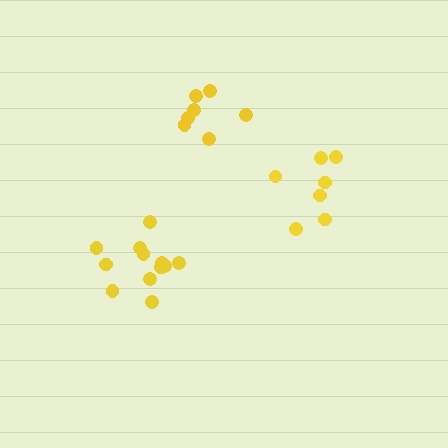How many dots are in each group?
Group 1: 7 dots, Group 2: 12 dots, Group 3: 7 dots (26 total).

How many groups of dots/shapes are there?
There are 3 groups.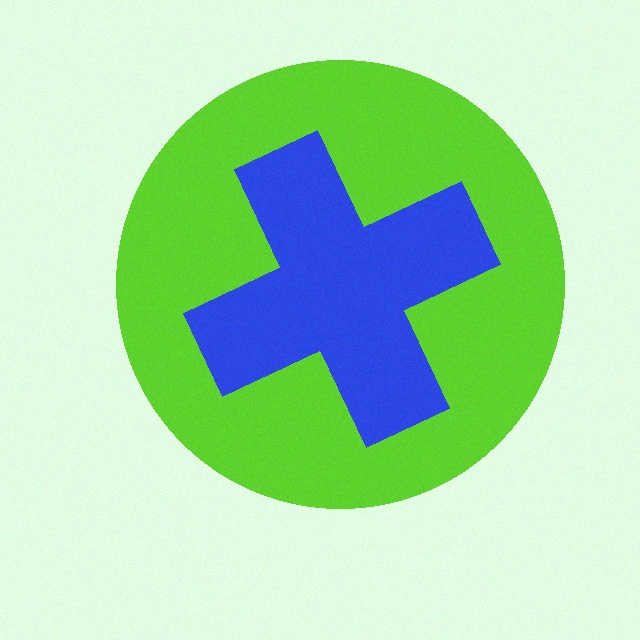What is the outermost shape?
The lime circle.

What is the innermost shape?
The blue cross.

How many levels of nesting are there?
2.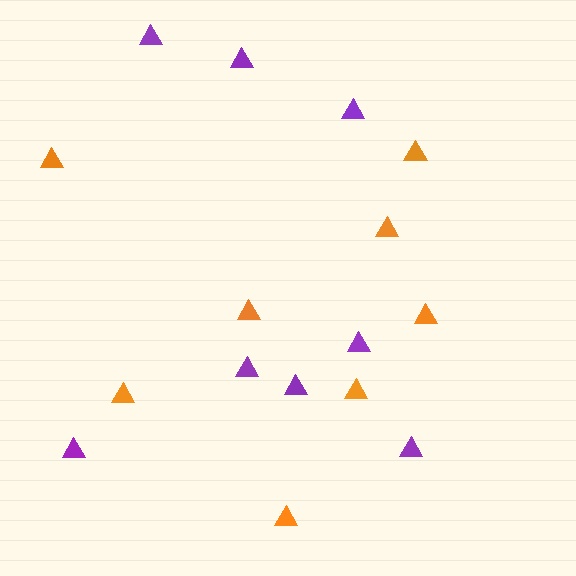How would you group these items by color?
There are 2 groups: one group of purple triangles (8) and one group of orange triangles (8).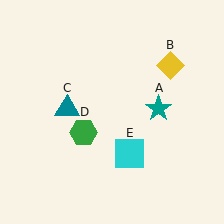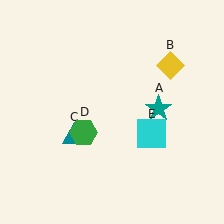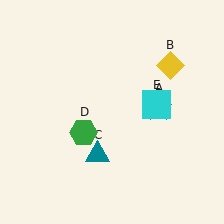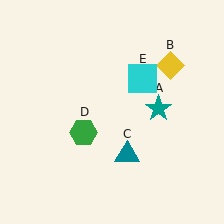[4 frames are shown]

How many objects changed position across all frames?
2 objects changed position: teal triangle (object C), cyan square (object E).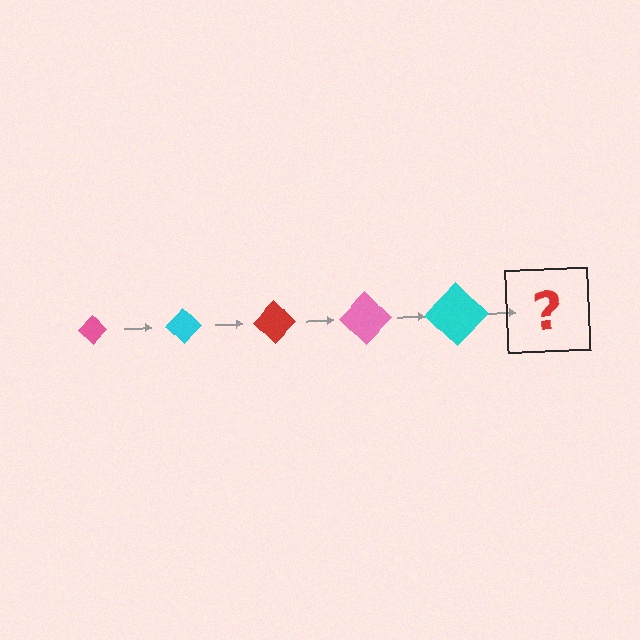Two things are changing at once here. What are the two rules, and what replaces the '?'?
The two rules are that the diamond grows larger each step and the color cycles through pink, cyan, and red. The '?' should be a red diamond, larger than the previous one.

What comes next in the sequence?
The next element should be a red diamond, larger than the previous one.